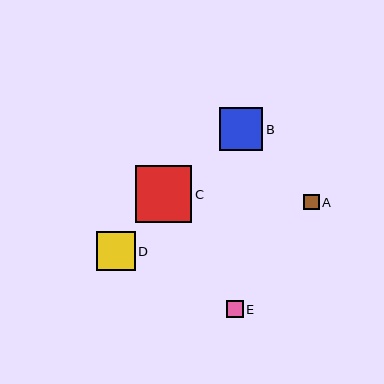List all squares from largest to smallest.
From largest to smallest: C, B, D, E, A.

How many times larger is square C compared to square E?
Square C is approximately 3.3 times the size of square E.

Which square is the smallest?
Square A is the smallest with a size of approximately 16 pixels.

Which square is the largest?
Square C is the largest with a size of approximately 56 pixels.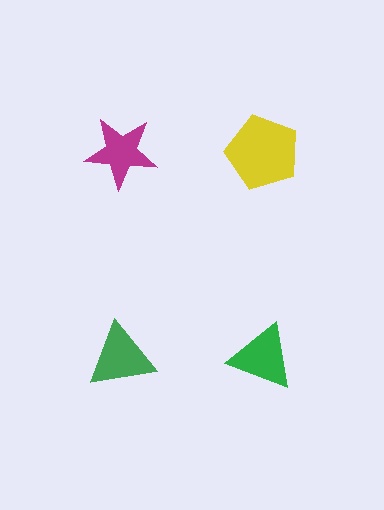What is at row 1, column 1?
A magenta star.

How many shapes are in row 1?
2 shapes.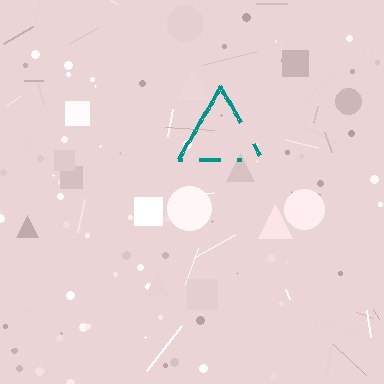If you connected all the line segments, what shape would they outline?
They would outline a triangle.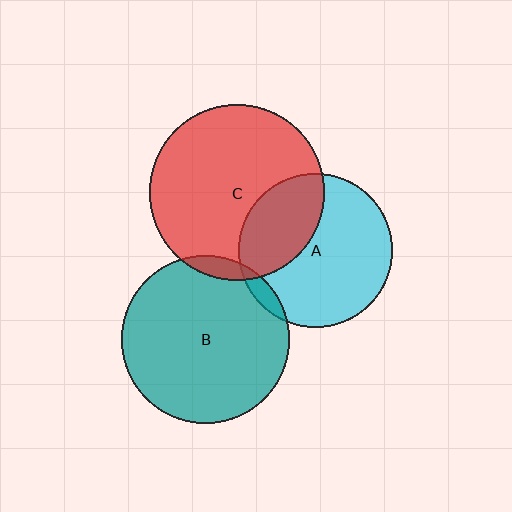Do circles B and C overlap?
Yes.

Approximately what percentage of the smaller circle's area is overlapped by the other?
Approximately 5%.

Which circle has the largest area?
Circle C (red).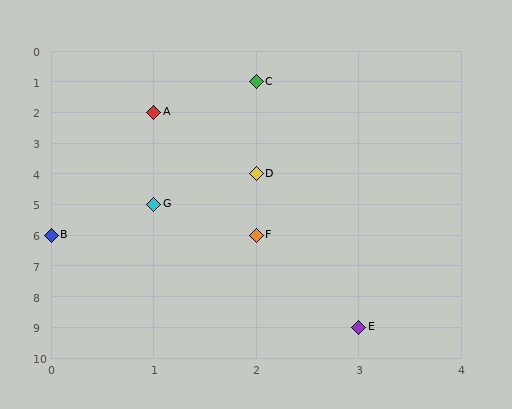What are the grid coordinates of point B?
Point B is at grid coordinates (0, 6).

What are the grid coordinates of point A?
Point A is at grid coordinates (1, 2).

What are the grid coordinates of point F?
Point F is at grid coordinates (2, 6).